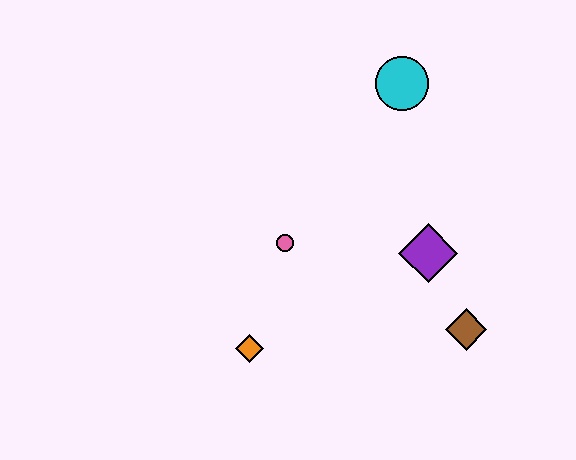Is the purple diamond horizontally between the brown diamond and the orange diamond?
Yes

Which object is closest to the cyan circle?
The purple diamond is closest to the cyan circle.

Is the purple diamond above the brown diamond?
Yes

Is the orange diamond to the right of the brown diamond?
No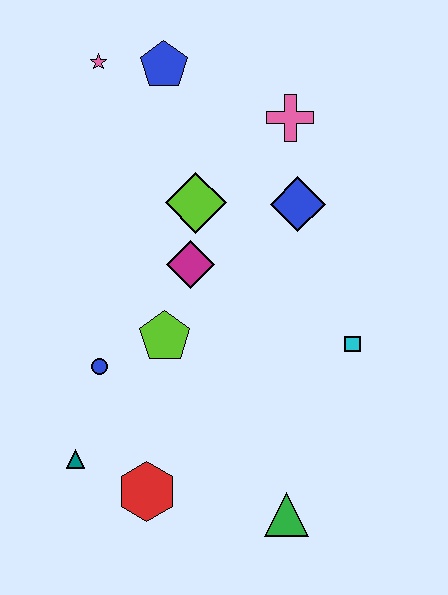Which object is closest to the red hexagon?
The teal triangle is closest to the red hexagon.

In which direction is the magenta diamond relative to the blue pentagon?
The magenta diamond is below the blue pentagon.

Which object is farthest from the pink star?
The green triangle is farthest from the pink star.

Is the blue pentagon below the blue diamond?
No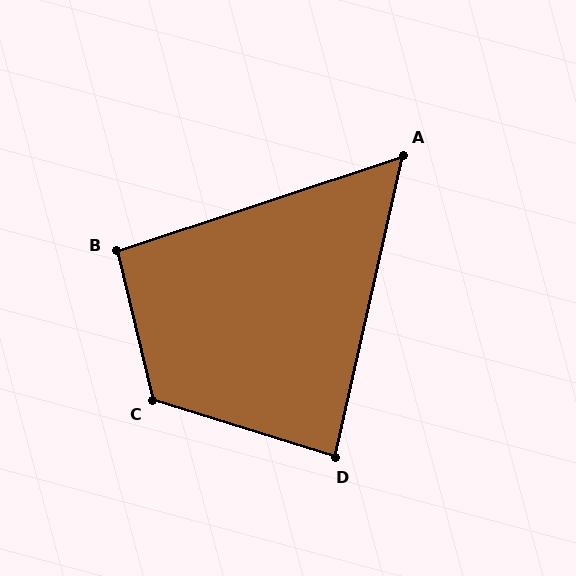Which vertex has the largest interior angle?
C, at approximately 121 degrees.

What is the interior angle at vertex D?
Approximately 85 degrees (approximately right).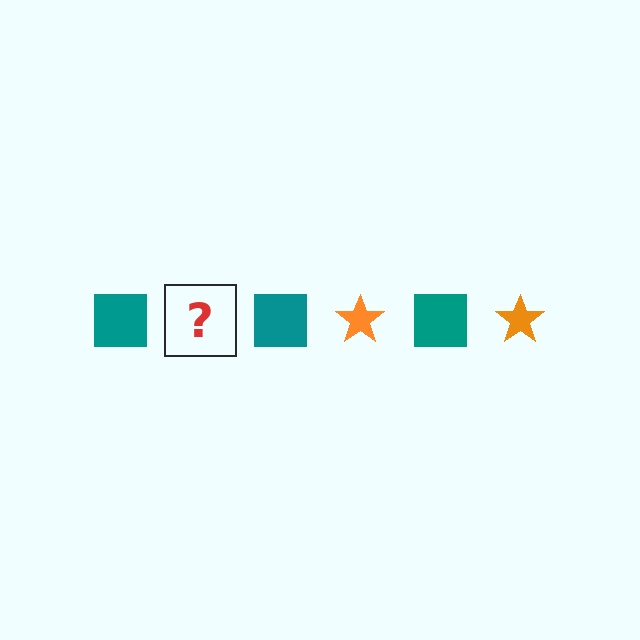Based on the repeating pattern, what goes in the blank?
The blank should be an orange star.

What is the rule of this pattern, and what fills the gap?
The rule is that the pattern alternates between teal square and orange star. The gap should be filled with an orange star.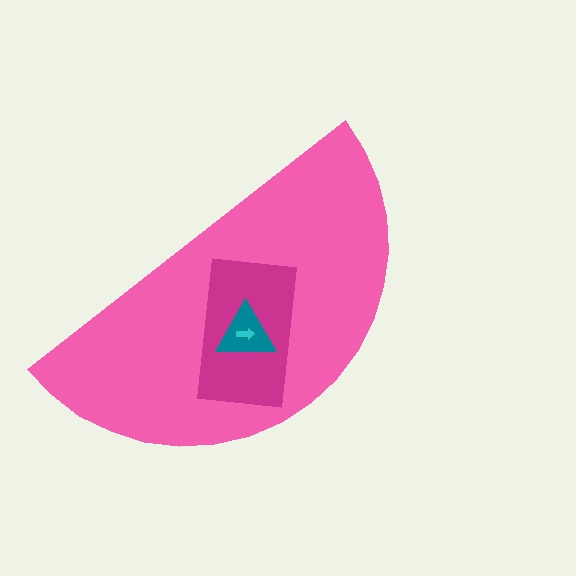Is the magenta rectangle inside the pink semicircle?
Yes.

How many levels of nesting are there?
4.